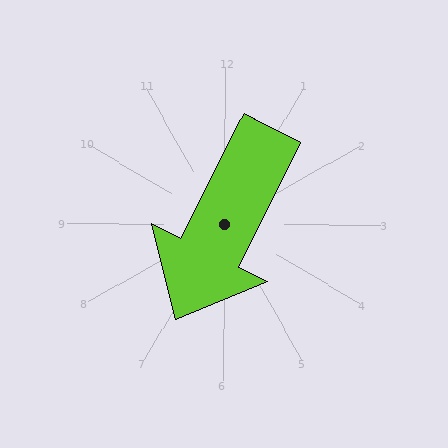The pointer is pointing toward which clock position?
Roughly 7 o'clock.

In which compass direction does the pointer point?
Southwest.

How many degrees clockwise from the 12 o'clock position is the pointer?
Approximately 207 degrees.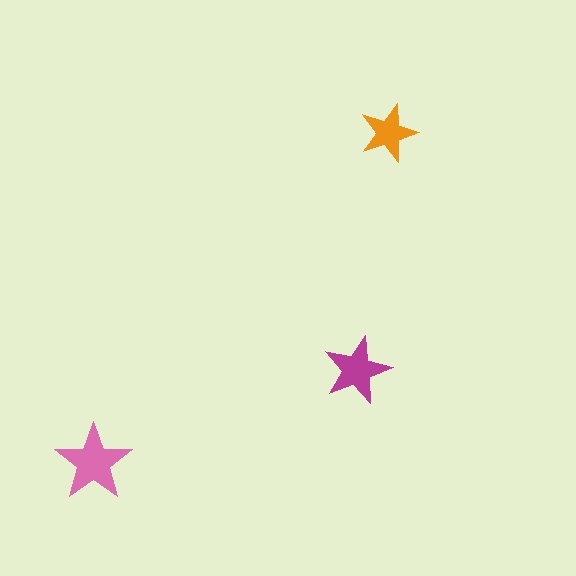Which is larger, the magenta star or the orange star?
The magenta one.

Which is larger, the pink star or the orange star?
The pink one.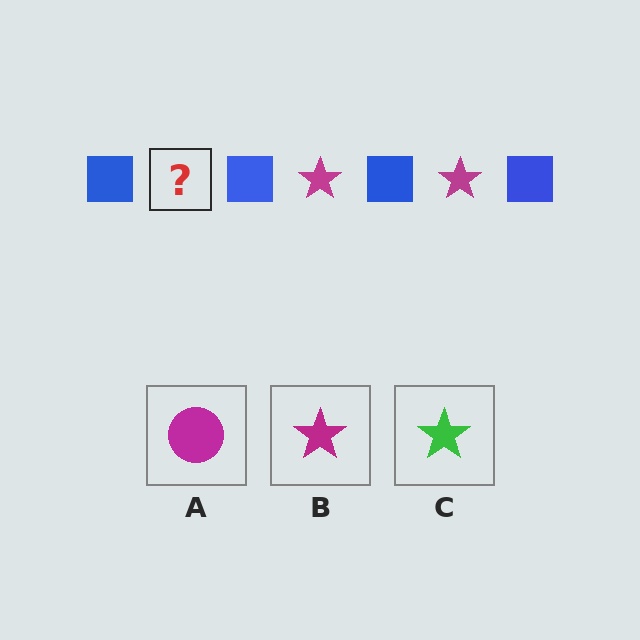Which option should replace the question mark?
Option B.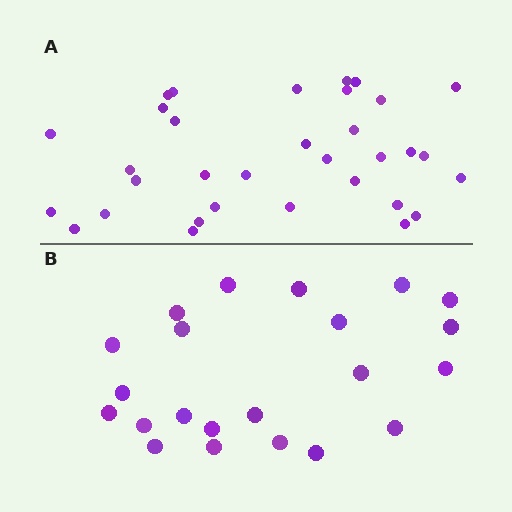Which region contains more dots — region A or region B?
Region A (the top region) has more dots.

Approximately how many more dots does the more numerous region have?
Region A has roughly 12 or so more dots than region B.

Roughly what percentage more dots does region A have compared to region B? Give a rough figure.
About 50% more.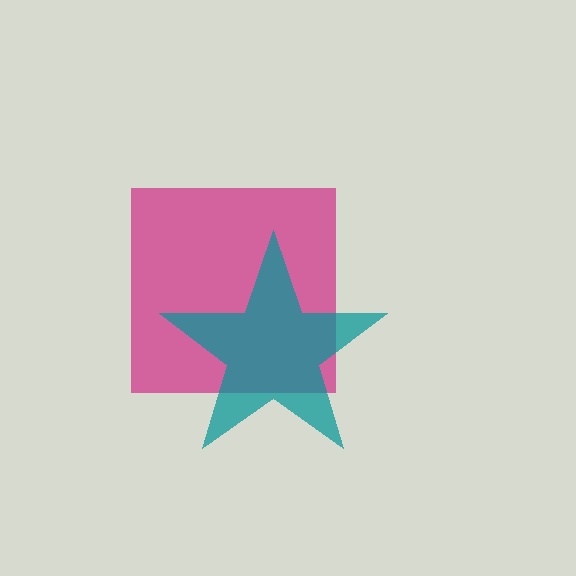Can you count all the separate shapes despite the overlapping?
Yes, there are 2 separate shapes.